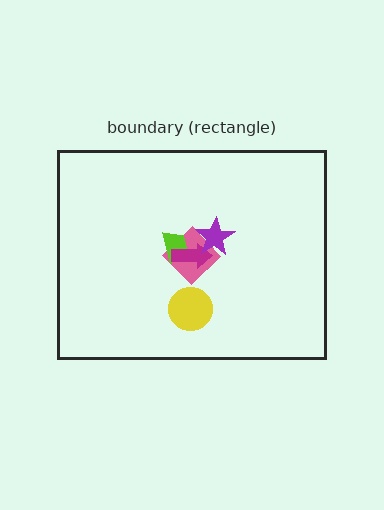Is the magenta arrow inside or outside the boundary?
Inside.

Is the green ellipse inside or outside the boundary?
Inside.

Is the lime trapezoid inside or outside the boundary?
Inside.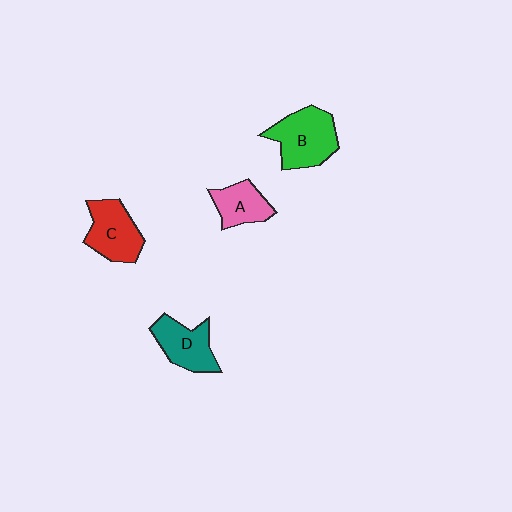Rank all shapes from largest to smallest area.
From largest to smallest: B (green), C (red), D (teal), A (pink).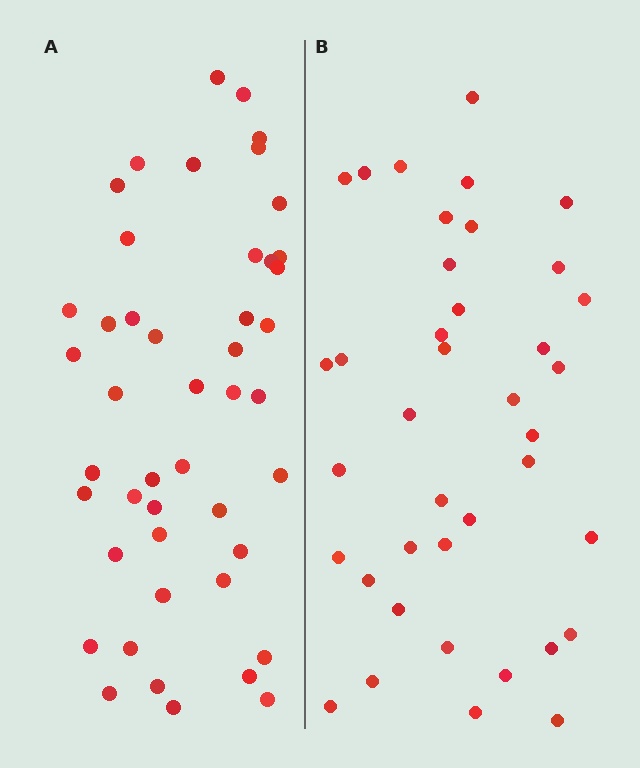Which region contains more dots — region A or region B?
Region A (the left region) has more dots.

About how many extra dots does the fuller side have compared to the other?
Region A has roughly 8 or so more dots than region B.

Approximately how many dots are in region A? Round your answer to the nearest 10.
About 50 dots. (The exact count is 46, which rounds to 50.)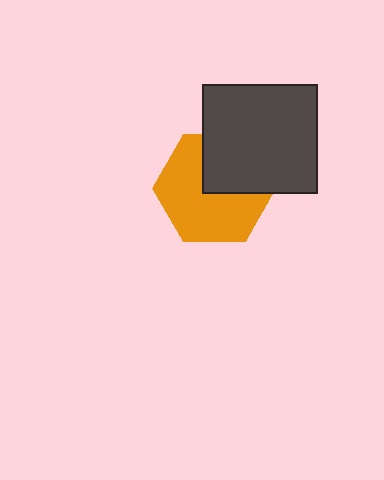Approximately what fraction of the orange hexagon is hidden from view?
Roughly 36% of the orange hexagon is hidden behind the dark gray rectangle.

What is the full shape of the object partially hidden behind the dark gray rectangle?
The partially hidden object is an orange hexagon.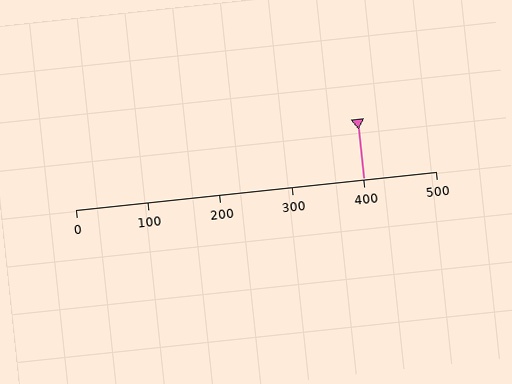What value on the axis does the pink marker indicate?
The marker indicates approximately 400.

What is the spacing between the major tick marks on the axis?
The major ticks are spaced 100 apart.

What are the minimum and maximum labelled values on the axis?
The axis runs from 0 to 500.